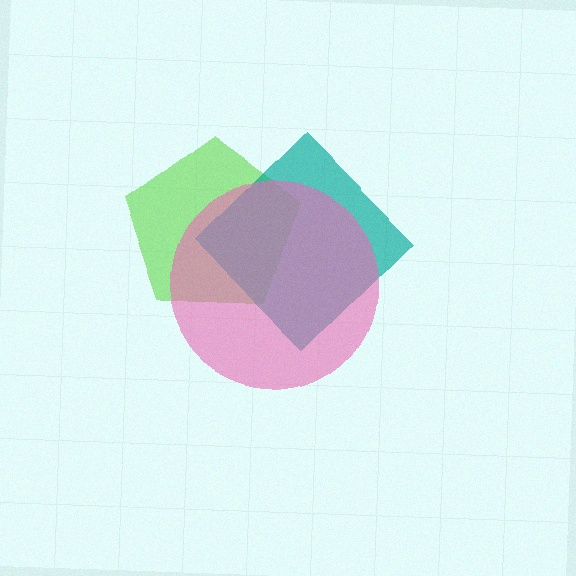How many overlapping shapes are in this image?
There are 3 overlapping shapes in the image.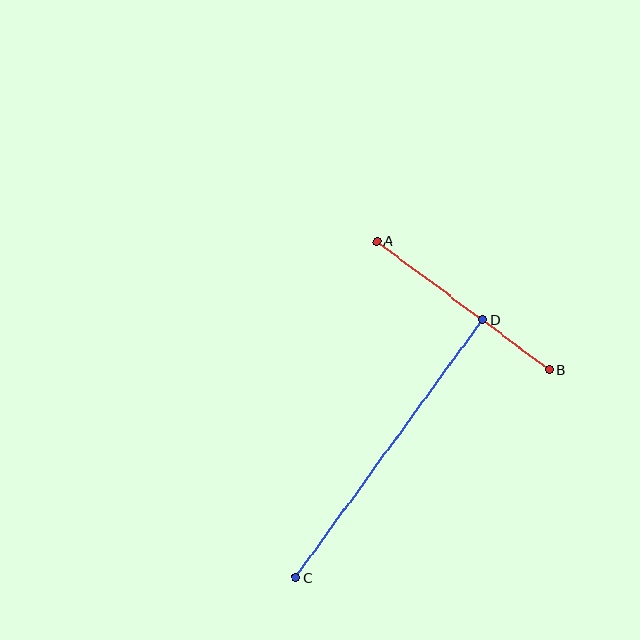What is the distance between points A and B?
The distance is approximately 215 pixels.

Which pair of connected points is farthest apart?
Points C and D are farthest apart.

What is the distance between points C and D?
The distance is approximately 318 pixels.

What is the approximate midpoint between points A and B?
The midpoint is at approximately (463, 305) pixels.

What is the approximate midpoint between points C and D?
The midpoint is at approximately (389, 448) pixels.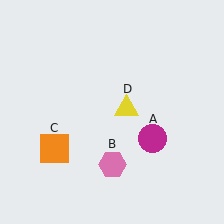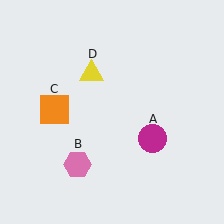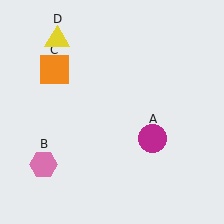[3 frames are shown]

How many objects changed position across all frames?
3 objects changed position: pink hexagon (object B), orange square (object C), yellow triangle (object D).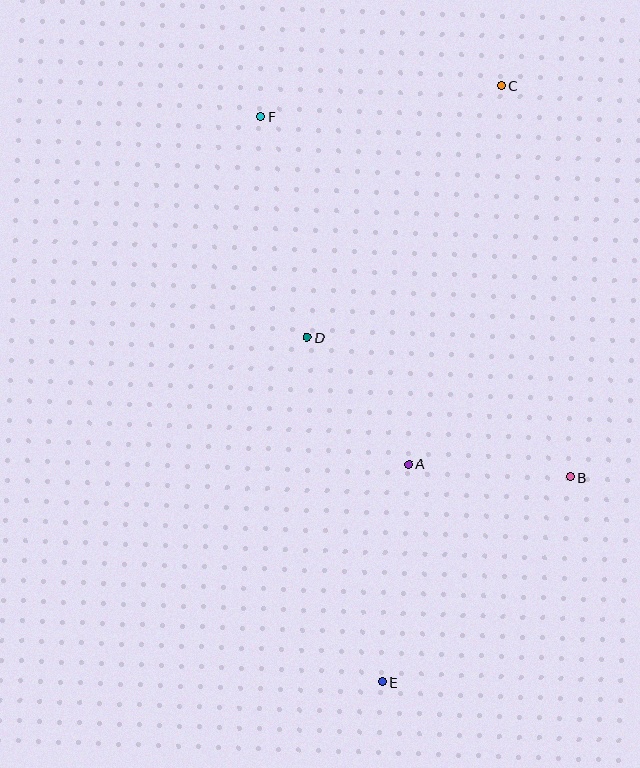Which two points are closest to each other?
Points A and B are closest to each other.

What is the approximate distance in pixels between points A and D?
The distance between A and D is approximately 163 pixels.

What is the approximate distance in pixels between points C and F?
The distance between C and F is approximately 242 pixels.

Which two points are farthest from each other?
Points C and E are farthest from each other.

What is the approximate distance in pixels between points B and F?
The distance between B and F is approximately 475 pixels.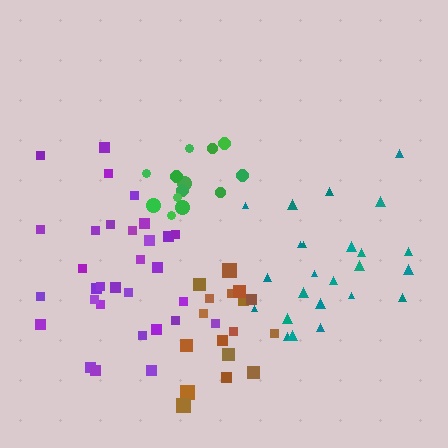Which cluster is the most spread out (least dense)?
Teal.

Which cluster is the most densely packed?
Green.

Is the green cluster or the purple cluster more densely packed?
Green.